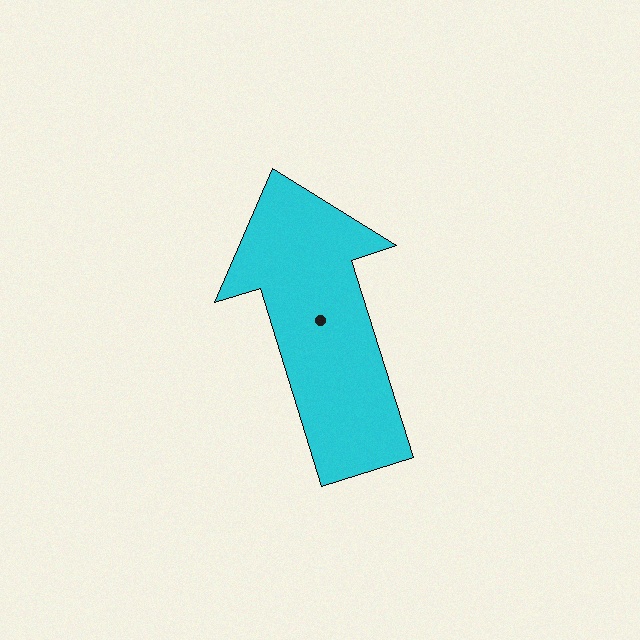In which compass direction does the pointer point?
North.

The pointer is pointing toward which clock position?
Roughly 11 o'clock.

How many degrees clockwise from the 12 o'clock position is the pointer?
Approximately 343 degrees.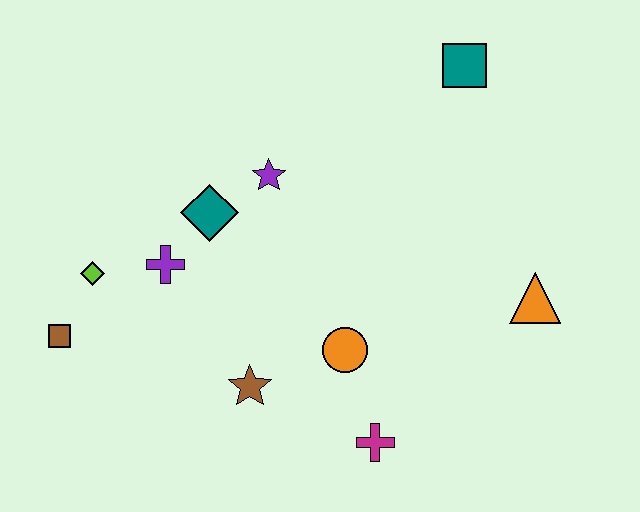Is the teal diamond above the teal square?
No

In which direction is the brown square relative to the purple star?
The brown square is to the left of the purple star.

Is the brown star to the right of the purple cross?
Yes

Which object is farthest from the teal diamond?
The orange triangle is farthest from the teal diamond.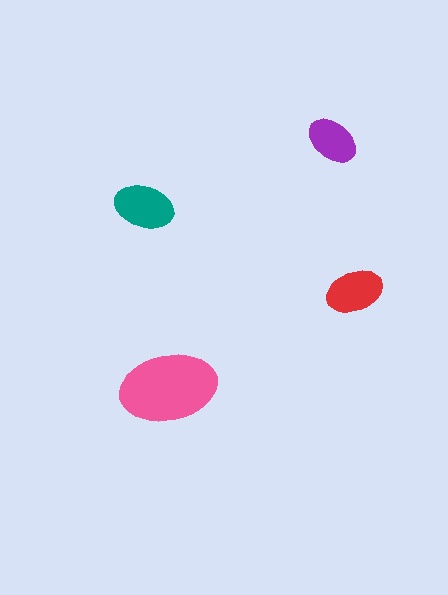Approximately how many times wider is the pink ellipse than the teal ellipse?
About 1.5 times wider.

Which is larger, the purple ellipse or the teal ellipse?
The teal one.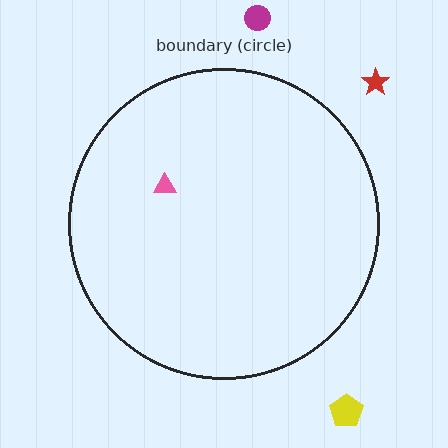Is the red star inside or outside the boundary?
Outside.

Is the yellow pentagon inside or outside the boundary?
Outside.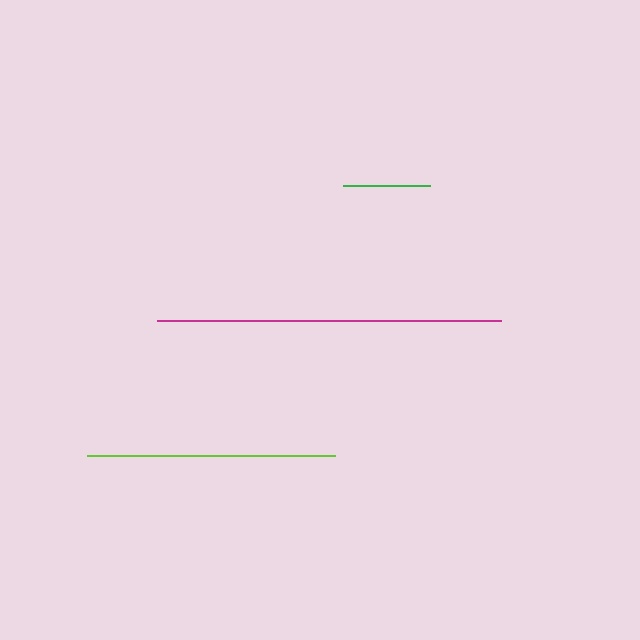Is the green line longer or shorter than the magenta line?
The magenta line is longer than the green line.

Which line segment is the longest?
The magenta line is the longest at approximately 344 pixels.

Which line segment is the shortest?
The green line is the shortest at approximately 87 pixels.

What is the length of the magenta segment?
The magenta segment is approximately 344 pixels long.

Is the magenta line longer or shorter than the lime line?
The magenta line is longer than the lime line.